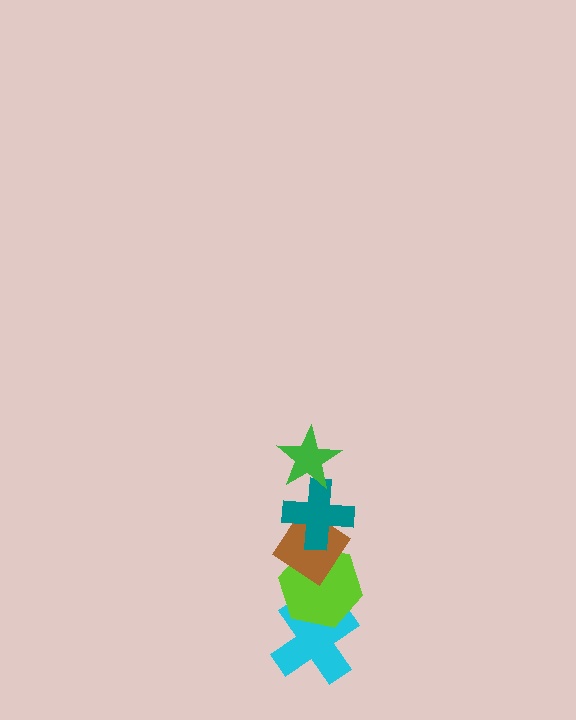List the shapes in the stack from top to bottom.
From top to bottom: the green star, the teal cross, the brown diamond, the lime hexagon, the cyan cross.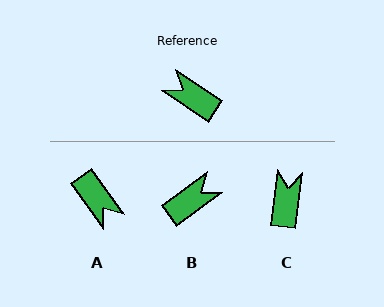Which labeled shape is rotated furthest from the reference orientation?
A, about 159 degrees away.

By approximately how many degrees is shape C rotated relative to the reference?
Approximately 63 degrees clockwise.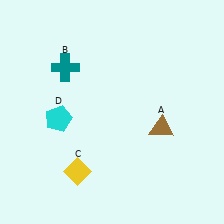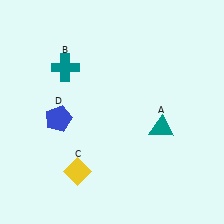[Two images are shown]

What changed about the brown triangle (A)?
In Image 1, A is brown. In Image 2, it changed to teal.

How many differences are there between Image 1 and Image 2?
There are 2 differences between the two images.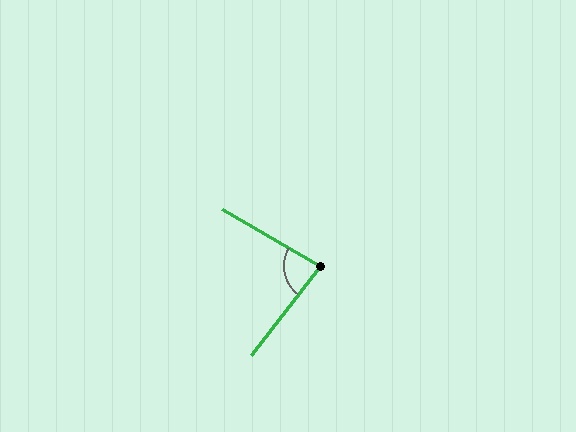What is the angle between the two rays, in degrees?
Approximately 83 degrees.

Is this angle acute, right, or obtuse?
It is acute.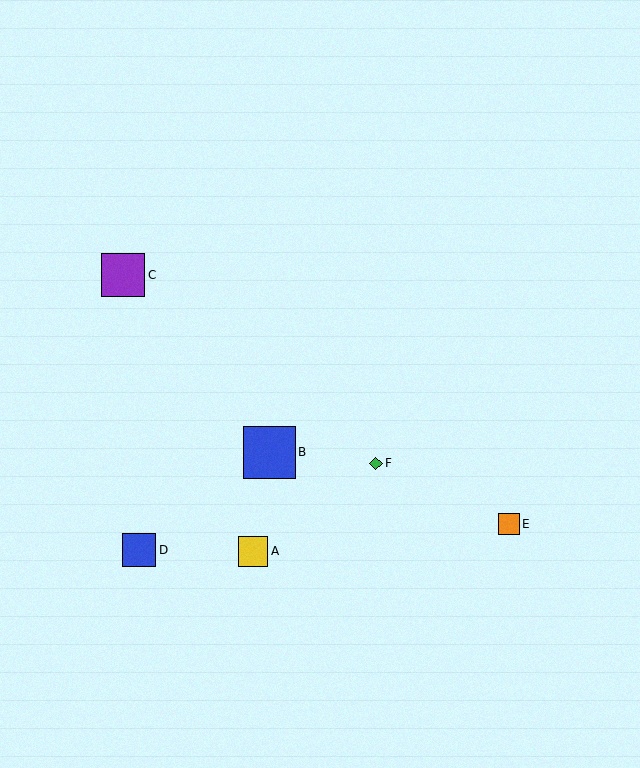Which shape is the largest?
The blue square (labeled B) is the largest.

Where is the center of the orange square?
The center of the orange square is at (509, 524).